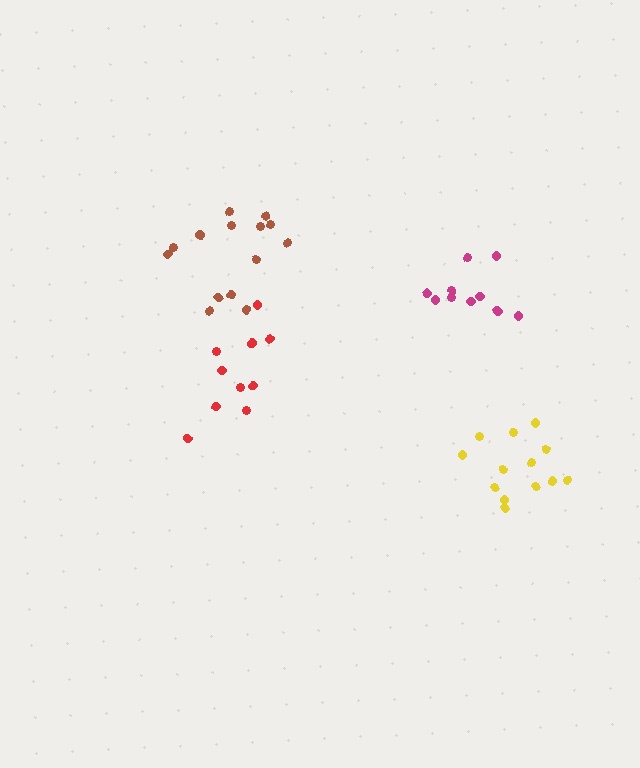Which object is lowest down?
The yellow cluster is bottommost.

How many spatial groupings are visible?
There are 4 spatial groupings.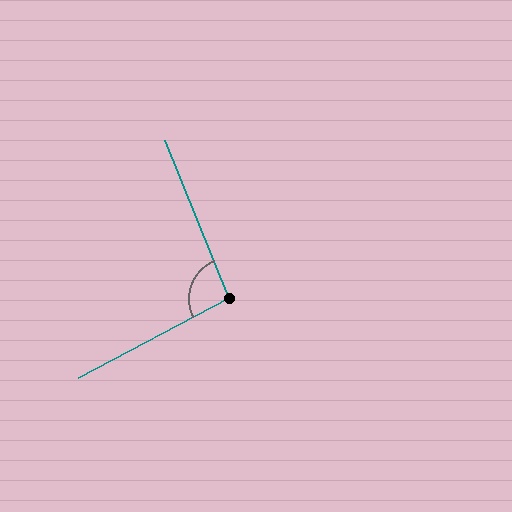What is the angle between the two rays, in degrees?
Approximately 96 degrees.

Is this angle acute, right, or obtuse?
It is obtuse.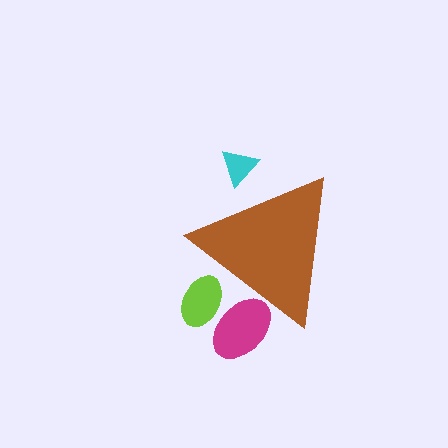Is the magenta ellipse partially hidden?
Yes, the magenta ellipse is partially hidden behind the brown triangle.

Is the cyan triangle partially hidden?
Yes, the cyan triangle is partially hidden behind the brown triangle.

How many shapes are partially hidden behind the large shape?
3 shapes are partially hidden.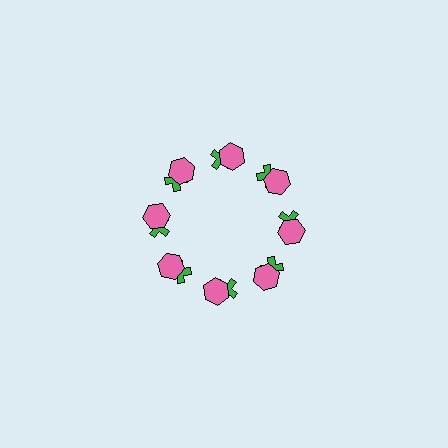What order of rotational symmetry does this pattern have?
This pattern has 8-fold rotational symmetry.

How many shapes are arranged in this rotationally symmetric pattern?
There are 16 shapes, arranged in 8 groups of 2.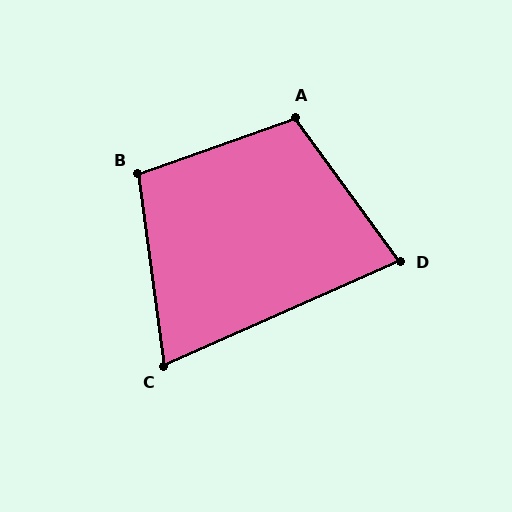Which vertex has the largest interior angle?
A, at approximately 106 degrees.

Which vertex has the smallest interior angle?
C, at approximately 74 degrees.